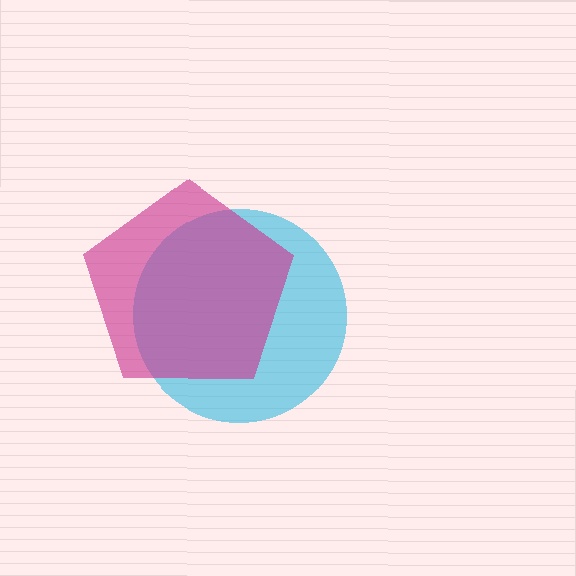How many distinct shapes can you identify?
There are 2 distinct shapes: a cyan circle, a magenta pentagon.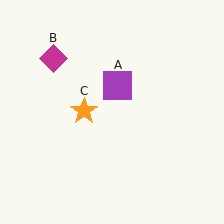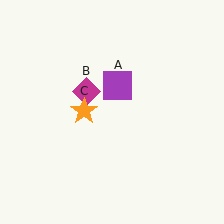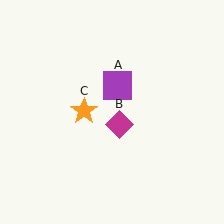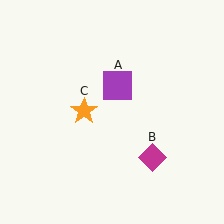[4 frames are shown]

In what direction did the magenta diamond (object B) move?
The magenta diamond (object B) moved down and to the right.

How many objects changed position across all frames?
1 object changed position: magenta diamond (object B).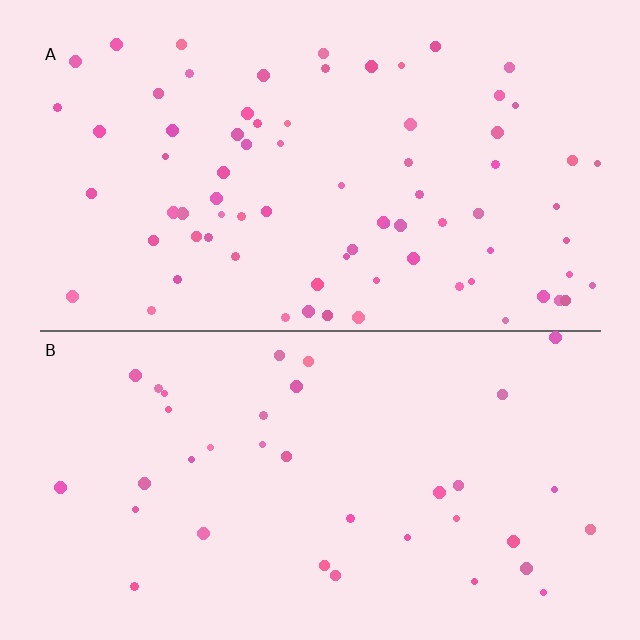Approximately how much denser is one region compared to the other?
Approximately 2.1× — region A over region B.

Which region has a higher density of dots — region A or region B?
A (the top).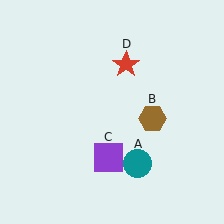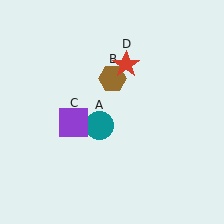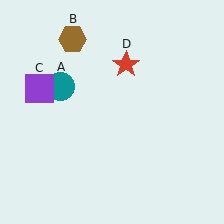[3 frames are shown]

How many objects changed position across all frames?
3 objects changed position: teal circle (object A), brown hexagon (object B), purple square (object C).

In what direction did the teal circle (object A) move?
The teal circle (object A) moved up and to the left.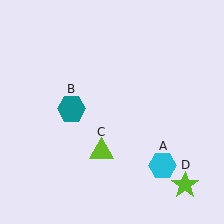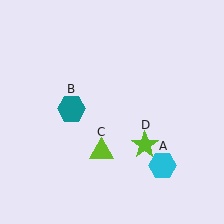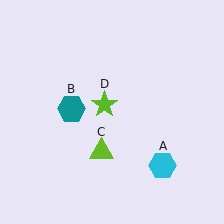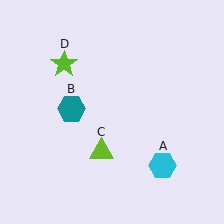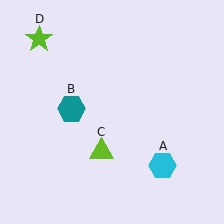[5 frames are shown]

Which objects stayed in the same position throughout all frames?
Cyan hexagon (object A) and teal hexagon (object B) and lime triangle (object C) remained stationary.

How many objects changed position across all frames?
1 object changed position: lime star (object D).